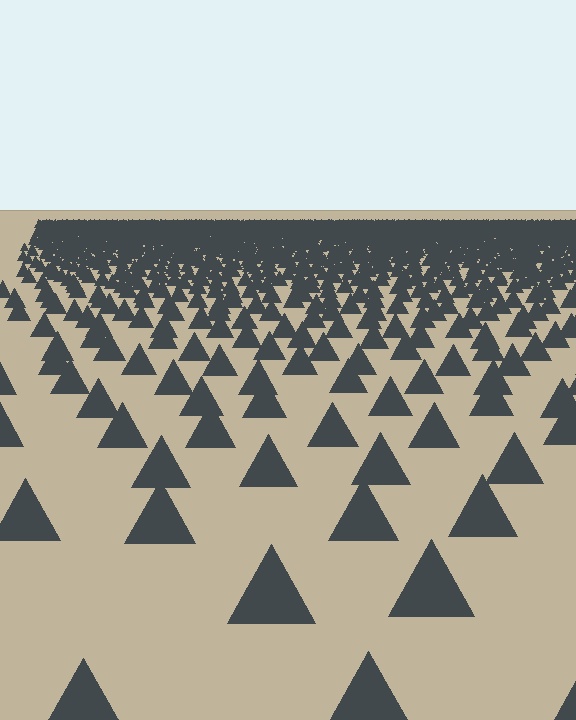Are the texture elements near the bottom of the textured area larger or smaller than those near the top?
Larger. Near the bottom, elements are closer to the viewer and appear at a bigger on-screen size.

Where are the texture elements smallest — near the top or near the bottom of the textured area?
Near the top.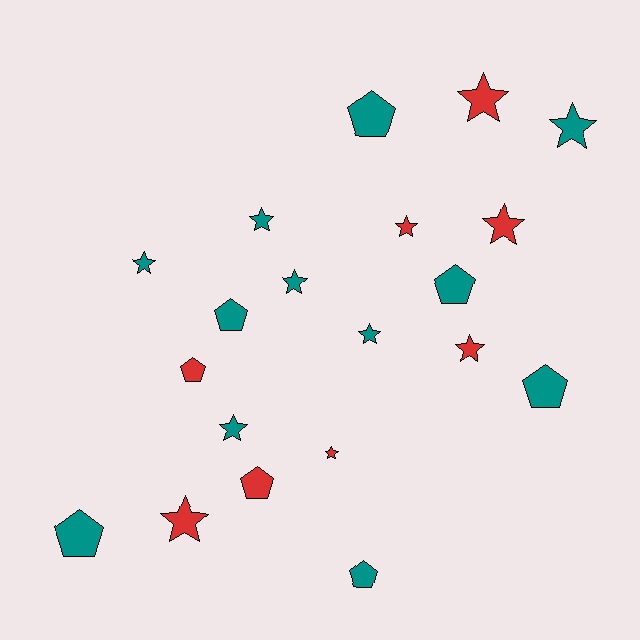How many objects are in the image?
There are 20 objects.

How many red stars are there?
There are 6 red stars.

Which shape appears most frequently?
Star, with 12 objects.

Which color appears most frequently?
Teal, with 12 objects.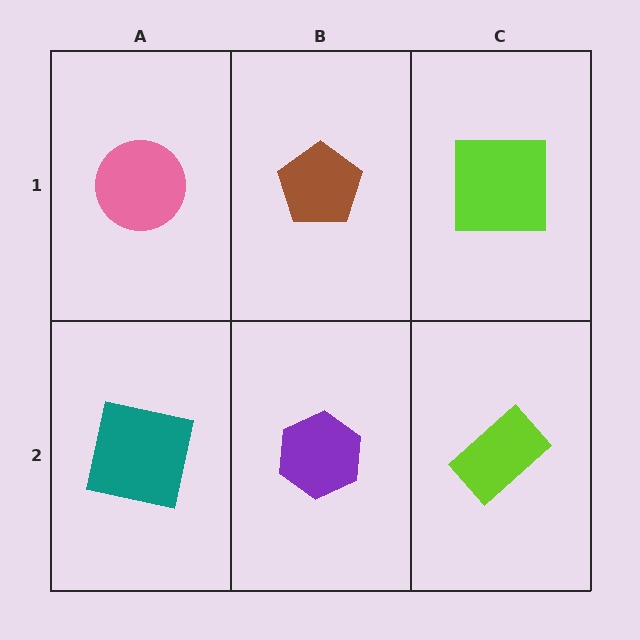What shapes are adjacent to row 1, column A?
A teal square (row 2, column A), a brown pentagon (row 1, column B).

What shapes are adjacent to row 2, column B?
A brown pentagon (row 1, column B), a teal square (row 2, column A), a lime rectangle (row 2, column C).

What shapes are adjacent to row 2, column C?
A lime square (row 1, column C), a purple hexagon (row 2, column B).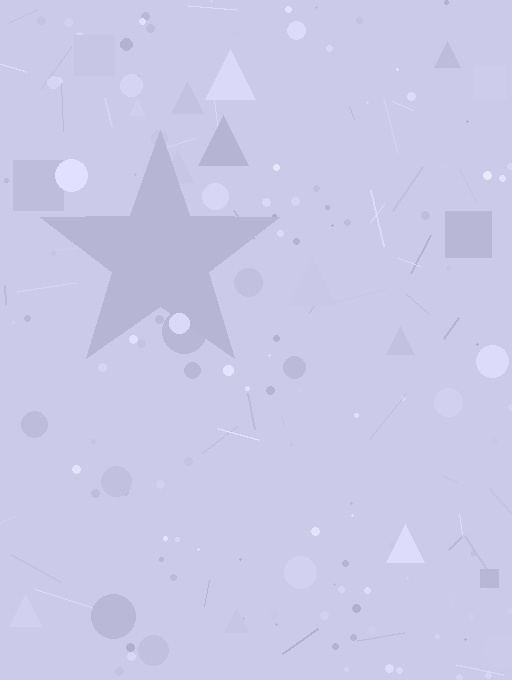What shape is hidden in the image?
A star is hidden in the image.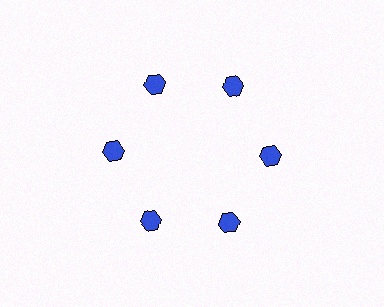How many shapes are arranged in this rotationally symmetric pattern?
There are 6 shapes, arranged in 6 groups of 1.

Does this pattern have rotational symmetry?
Yes, this pattern has 6-fold rotational symmetry. It looks the same after rotating 60 degrees around the center.